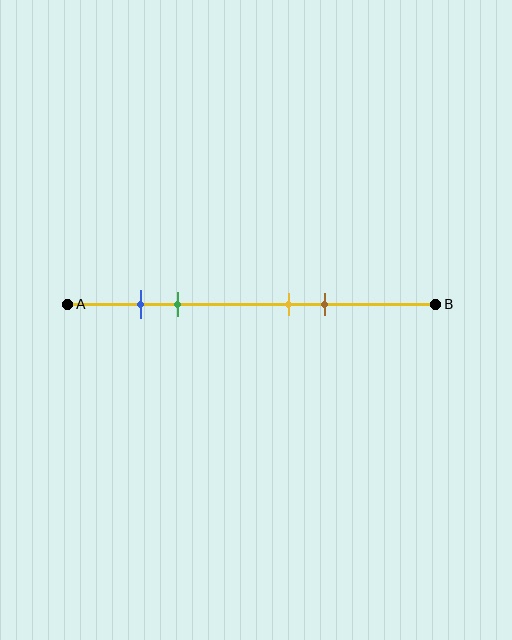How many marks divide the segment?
There are 4 marks dividing the segment.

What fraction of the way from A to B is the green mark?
The green mark is approximately 30% (0.3) of the way from A to B.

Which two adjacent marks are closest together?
The blue and green marks are the closest adjacent pair.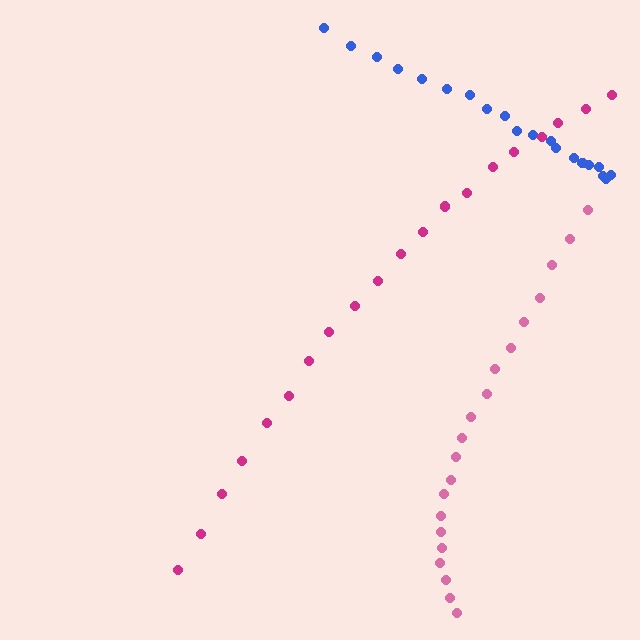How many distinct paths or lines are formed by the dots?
There are 3 distinct paths.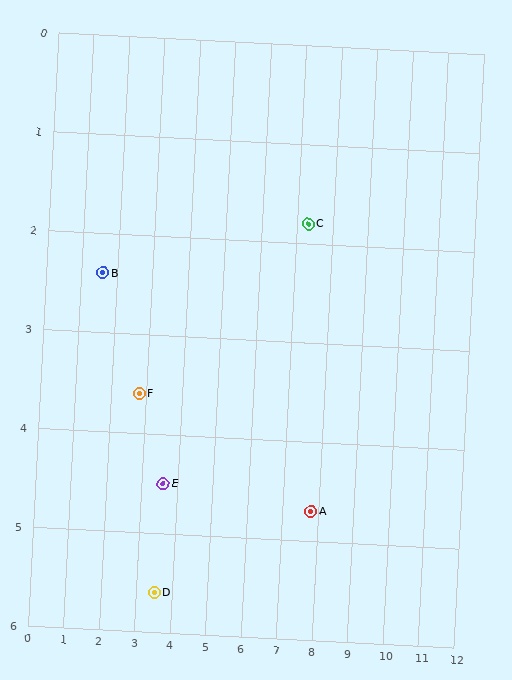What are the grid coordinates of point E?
Point E is at approximately (3.6, 4.5).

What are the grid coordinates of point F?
Point F is at approximately (2.8, 3.6).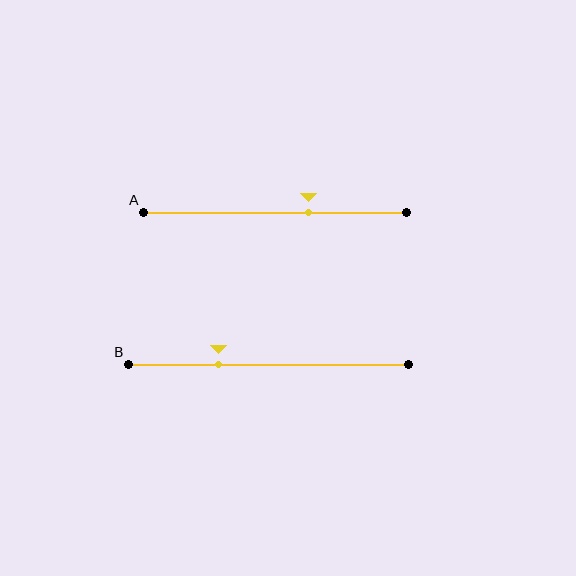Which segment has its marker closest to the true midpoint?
Segment A has its marker closest to the true midpoint.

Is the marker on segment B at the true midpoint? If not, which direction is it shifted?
No, the marker on segment B is shifted to the left by about 18% of the segment length.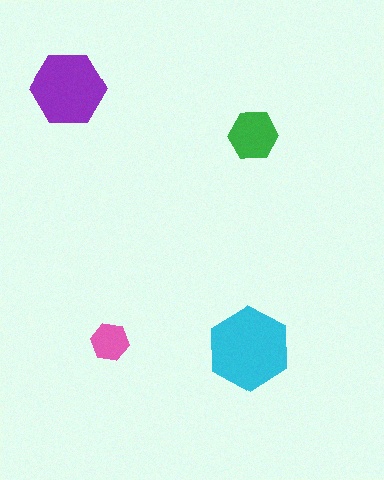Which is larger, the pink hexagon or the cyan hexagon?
The cyan one.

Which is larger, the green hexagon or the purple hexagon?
The purple one.